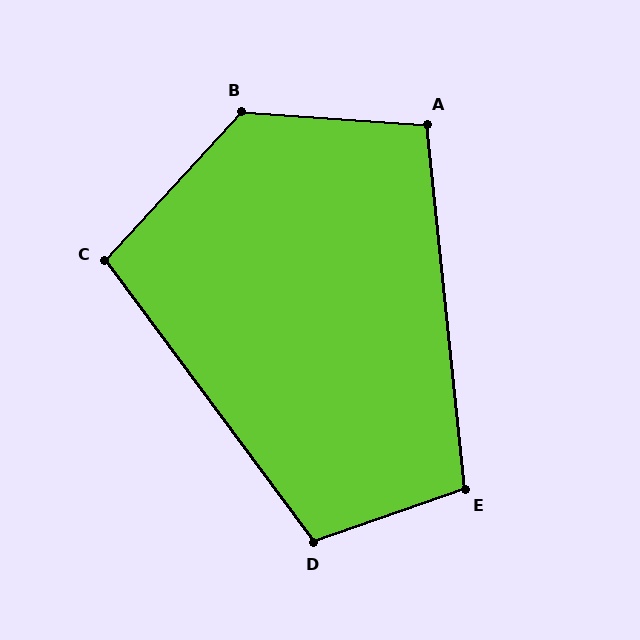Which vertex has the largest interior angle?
B, at approximately 128 degrees.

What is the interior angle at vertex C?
Approximately 101 degrees (obtuse).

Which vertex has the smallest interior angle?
A, at approximately 100 degrees.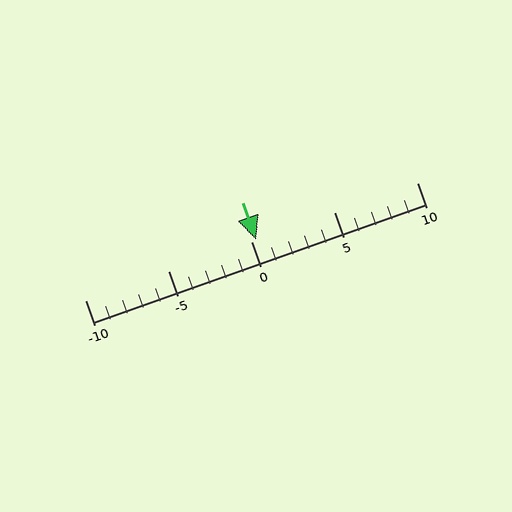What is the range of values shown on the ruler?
The ruler shows values from -10 to 10.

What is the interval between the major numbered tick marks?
The major tick marks are spaced 5 units apart.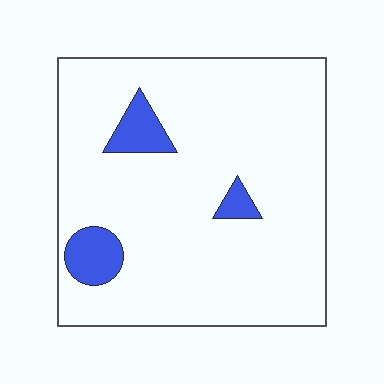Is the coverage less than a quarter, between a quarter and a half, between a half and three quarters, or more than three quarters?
Less than a quarter.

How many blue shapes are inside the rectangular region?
3.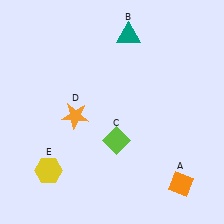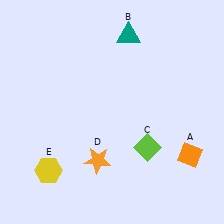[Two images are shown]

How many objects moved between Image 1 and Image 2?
3 objects moved between the two images.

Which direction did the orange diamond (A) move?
The orange diamond (A) moved up.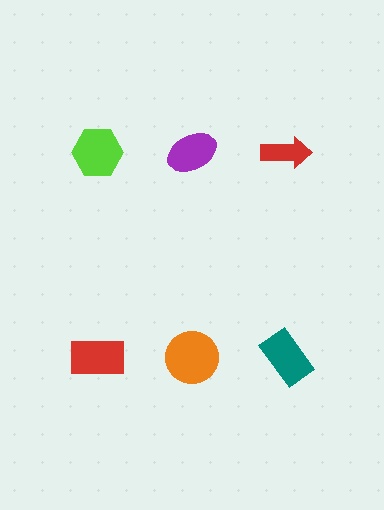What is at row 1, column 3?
A red arrow.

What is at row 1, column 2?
A purple ellipse.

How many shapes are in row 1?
3 shapes.